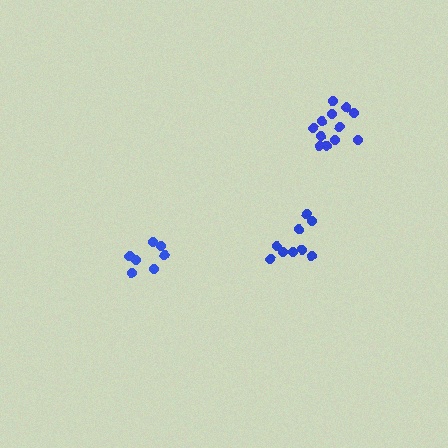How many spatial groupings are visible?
There are 3 spatial groupings.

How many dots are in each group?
Group 1: 7 dots, Group 2: 9 dots, Group 3: 12 dots (28 total).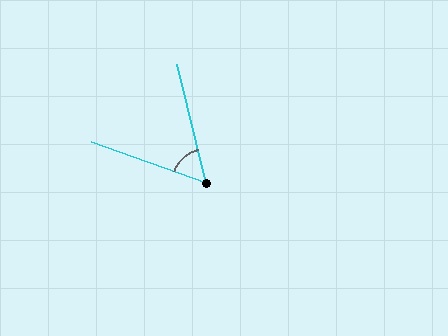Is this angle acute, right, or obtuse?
It is acute.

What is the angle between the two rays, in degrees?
Approximately 57 degrees.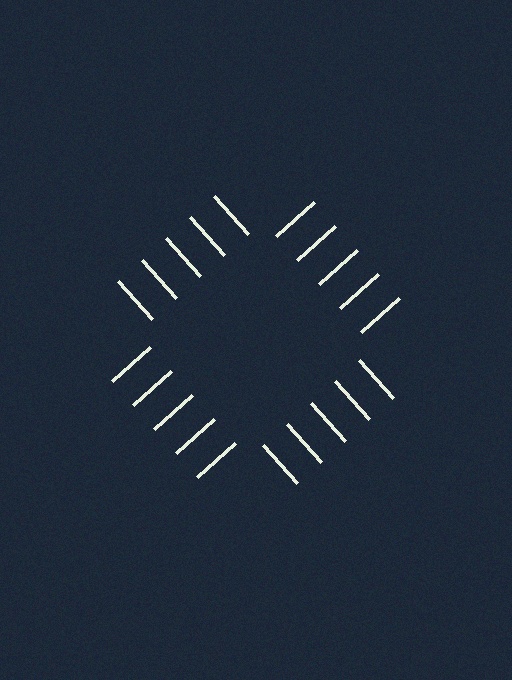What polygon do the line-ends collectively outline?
An illusory square — the line segments terminate on its edges but no continuous stroke is drawn.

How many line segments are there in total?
20 — 5 along each of the 4 edges.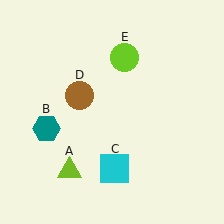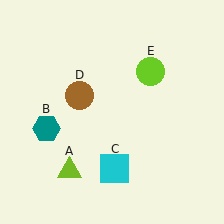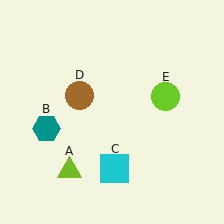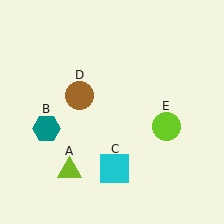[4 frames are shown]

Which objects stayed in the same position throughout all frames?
Lime triangle (object A) and teal hexagon (object B) and cyan square (object C) and brown circle (object D) remained stationary.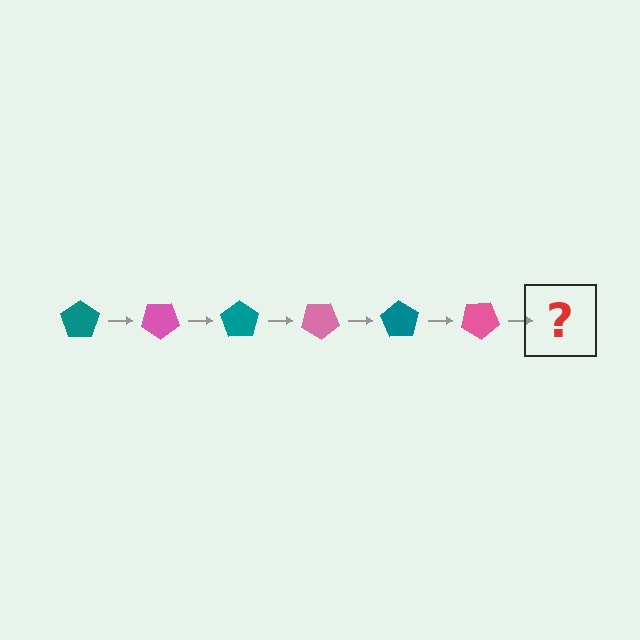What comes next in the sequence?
The next element should be a teal pentagon, rotated 210 degrees from the start.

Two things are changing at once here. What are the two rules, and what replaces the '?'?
The two rules are that it rotates 35 degrees each step and the color cycles through teal and pink. The '?' should be a teal pentagon, rotated 210 degrees from the start.